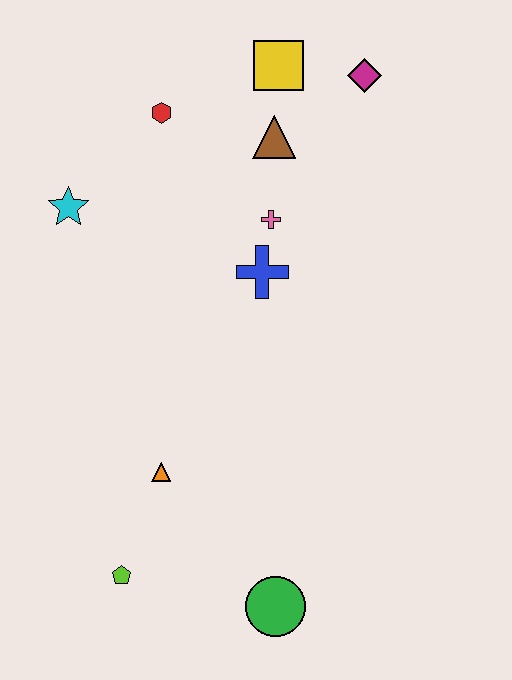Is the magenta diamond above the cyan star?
Yes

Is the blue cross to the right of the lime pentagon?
Yes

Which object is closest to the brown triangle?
The yellow square is closest to the brown triangle.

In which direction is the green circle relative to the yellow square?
The green circle is below the yellow square.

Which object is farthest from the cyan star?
The green circle is farthest from the cyan star.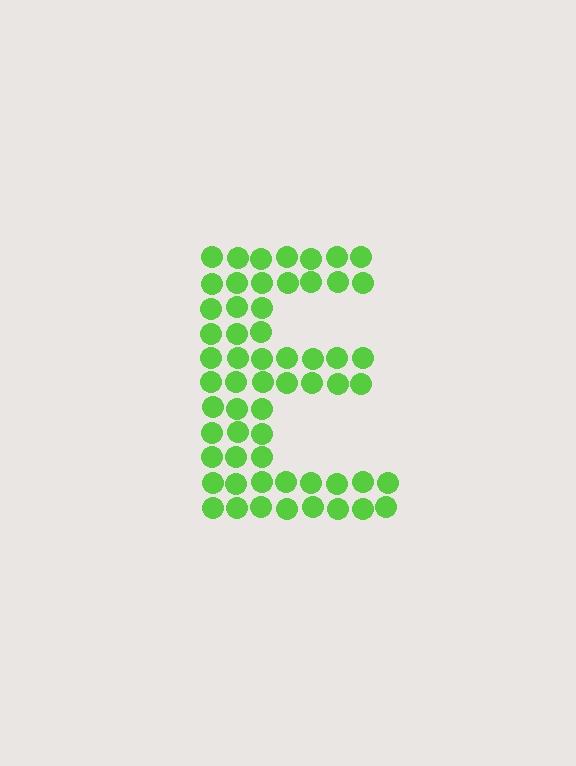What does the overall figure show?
The overall figure shows the letter E.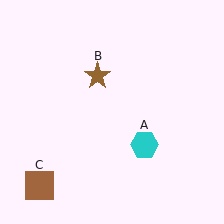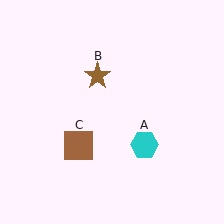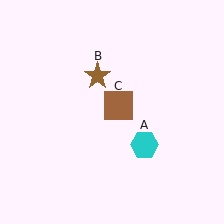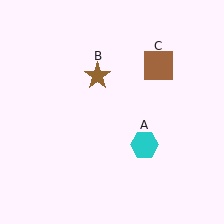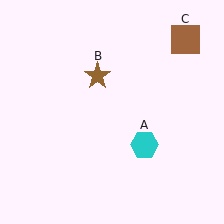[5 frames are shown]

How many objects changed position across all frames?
1 object changed position: brown square (object C).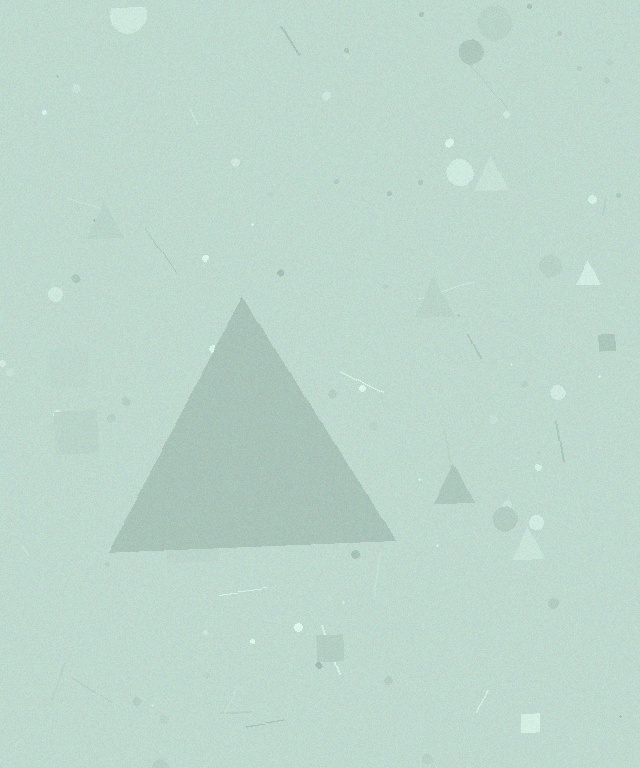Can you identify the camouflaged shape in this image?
The camouflaged shape is a triangle.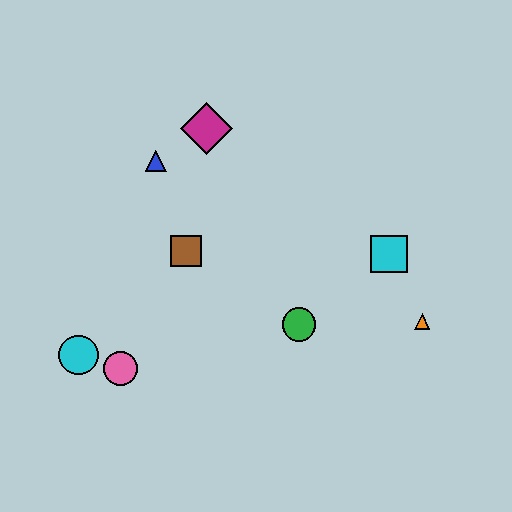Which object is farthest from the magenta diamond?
The orange triangle is farthest from the magenta diamond.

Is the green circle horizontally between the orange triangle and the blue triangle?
Yes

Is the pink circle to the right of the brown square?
No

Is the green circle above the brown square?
No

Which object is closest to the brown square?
The blue triangle is closest to the brown square.